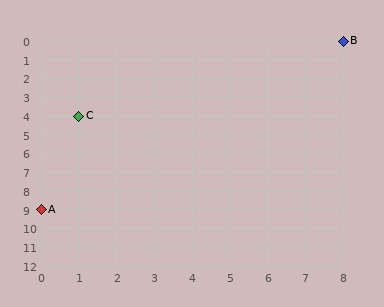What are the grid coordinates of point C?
Point C is at grid coordinates (1, 4).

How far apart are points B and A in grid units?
Points B and A are 8 columns and 9 rows apart (about 12.0 grid units diagonally).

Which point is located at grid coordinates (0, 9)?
Point A is at (0, 9).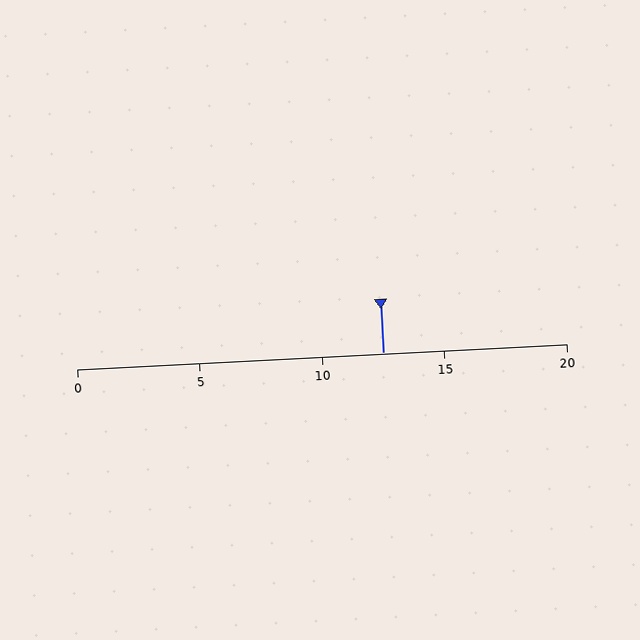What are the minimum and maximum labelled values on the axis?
The axis runs from 0 to 20.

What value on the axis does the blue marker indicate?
The marker indicates approximately 12.5.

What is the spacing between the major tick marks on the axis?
The major ticks are spaced 5 apart.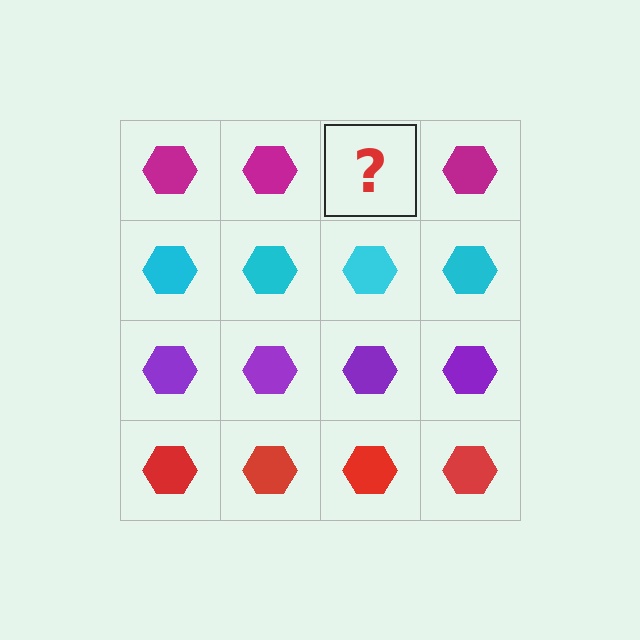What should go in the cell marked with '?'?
The missing cell should contain a magenta hexagon.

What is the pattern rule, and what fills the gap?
The rule is that each row has a consistent color. The gap should be filled with a magenta hexagon.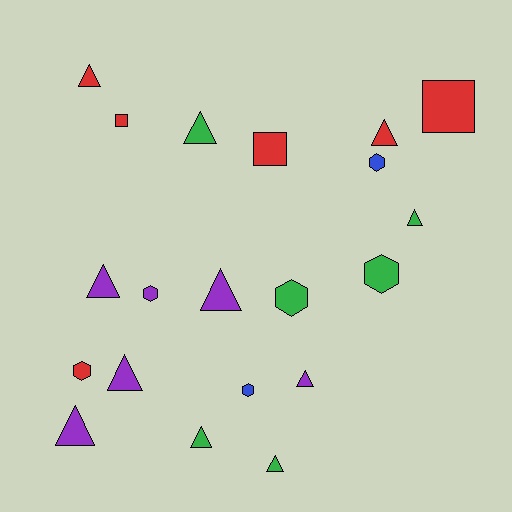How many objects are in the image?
There are 20 objects.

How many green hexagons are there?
There are 2 green hexagons.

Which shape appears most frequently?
Triangle, with 11 objects.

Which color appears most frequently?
Red, with 6 objects.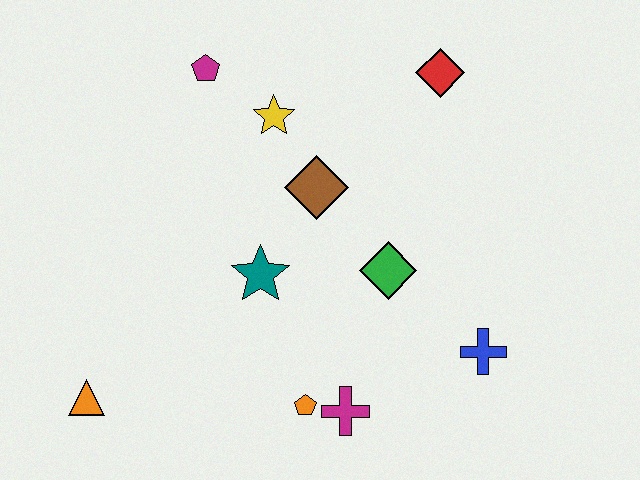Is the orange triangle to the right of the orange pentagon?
No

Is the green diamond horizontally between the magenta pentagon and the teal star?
No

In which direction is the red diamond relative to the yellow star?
The red diamond is to the right of the yellow star.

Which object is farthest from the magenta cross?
The magenta pentagon is farthest from the magenta cross.